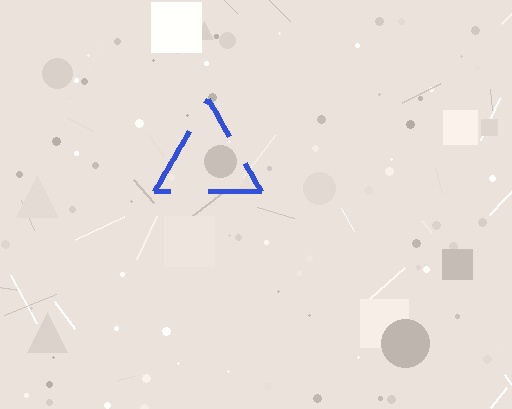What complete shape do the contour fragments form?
The contour fragments form a triangle.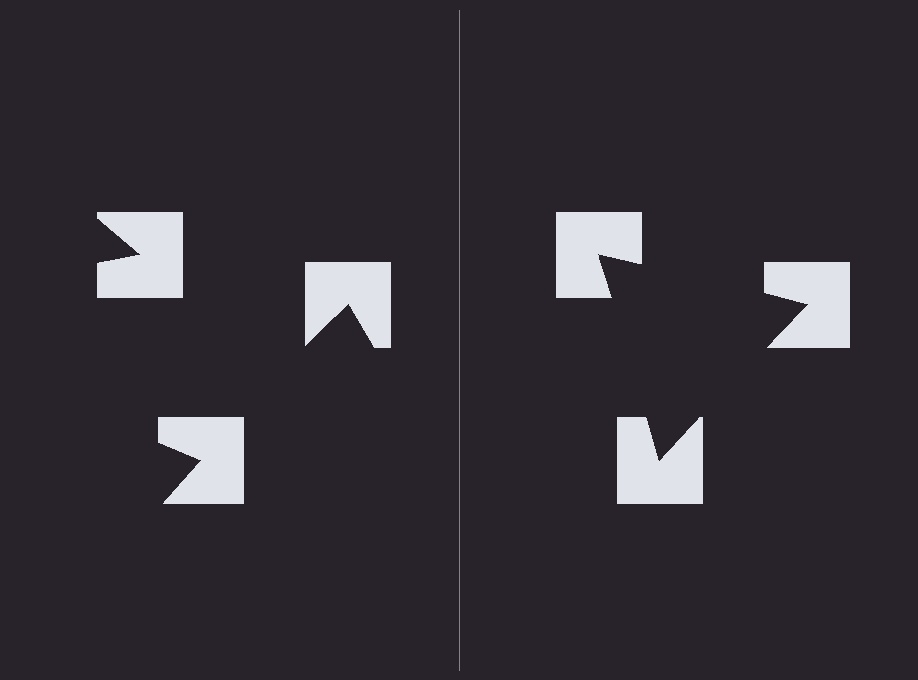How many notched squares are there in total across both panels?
6 — 3 on each side.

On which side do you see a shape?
An illusory triangle appears on the right side. On the left side the wedge cuts are rotated, so no coherent shape forms.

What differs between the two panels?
The notched squares are positioned identically on both sides; only the wedge orientations differ. On the right they align to a triangle; on the left they are misaligned.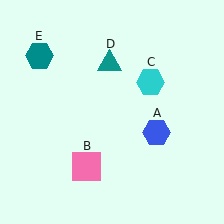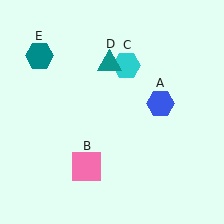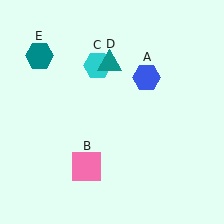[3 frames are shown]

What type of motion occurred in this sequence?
The blue hexagon (object A), cyan hexagon (object C) rotated counterclockwise around the center of the scene.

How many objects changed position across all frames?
2 objects changed position: blue hexagon (object A), cyan hexagon (object C).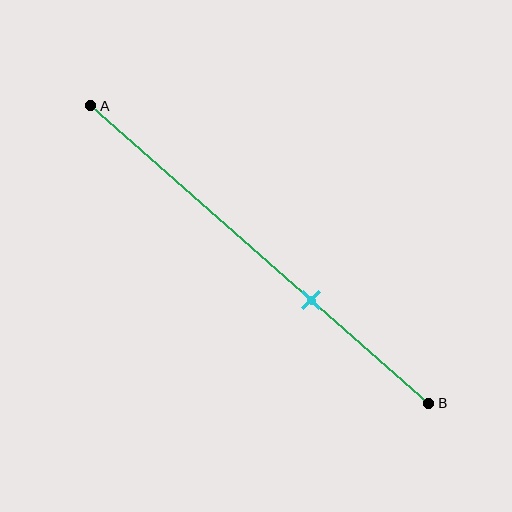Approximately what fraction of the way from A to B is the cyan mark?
The cyan mark is approximately 65% of the way from A to B.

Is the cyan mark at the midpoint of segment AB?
No, the mark is at about 65% from A, not at the 50% midpoint.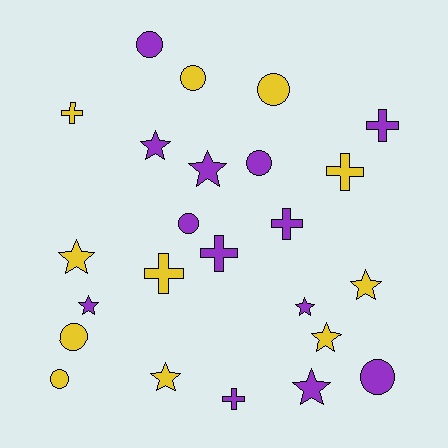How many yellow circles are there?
There are 4 yellow circles.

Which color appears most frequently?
Purple, with 13 objects.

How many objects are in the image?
There are 24 objects.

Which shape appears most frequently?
Star, with 9 objects.